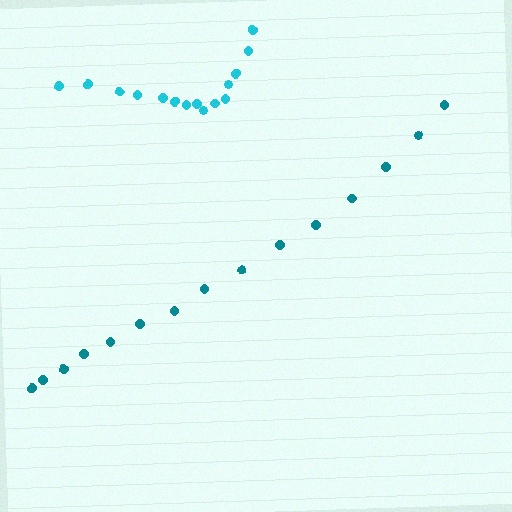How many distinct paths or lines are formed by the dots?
There are 2 distinct paths.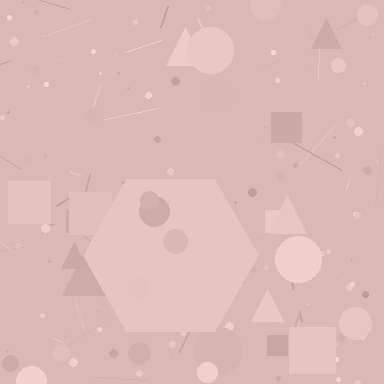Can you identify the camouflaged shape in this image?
The camouflaged shape is a hexagon.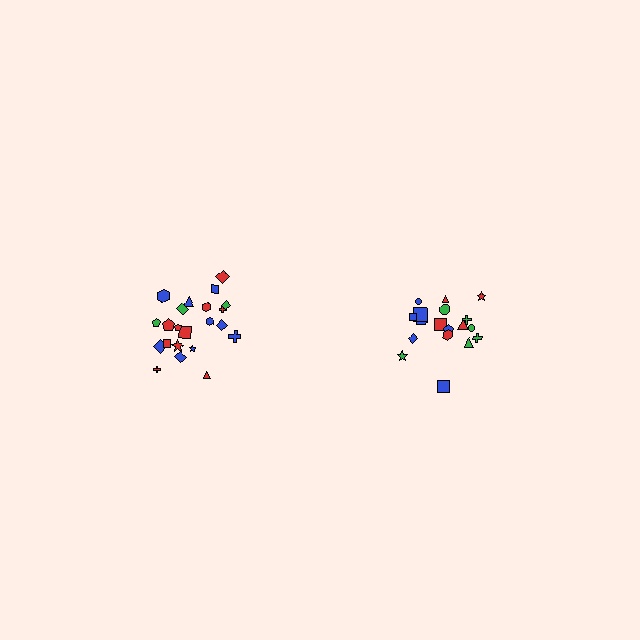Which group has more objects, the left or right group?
The left group.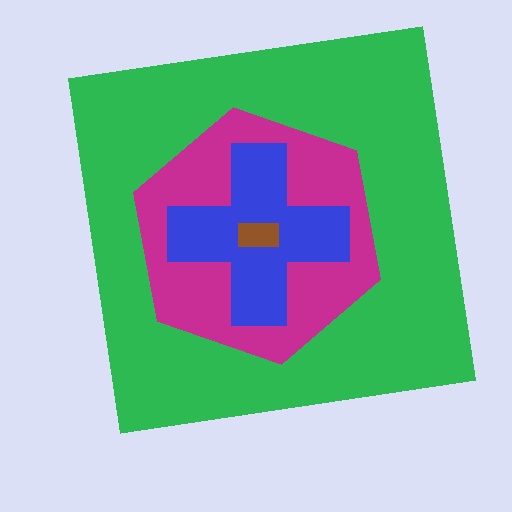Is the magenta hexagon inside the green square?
Yes.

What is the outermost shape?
The green square.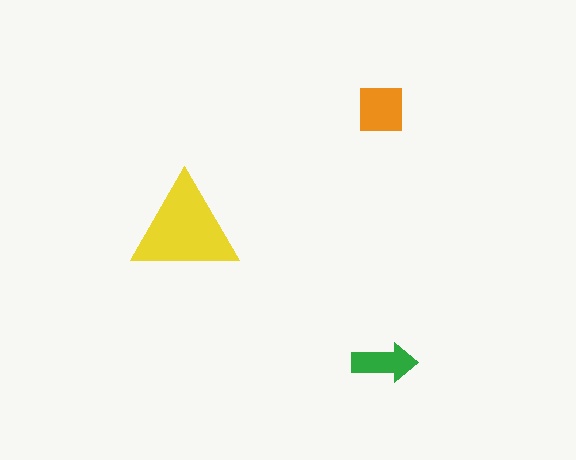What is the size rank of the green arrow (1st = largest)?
3rd.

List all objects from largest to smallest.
The yellow triangle, the orange square, the green arrow.